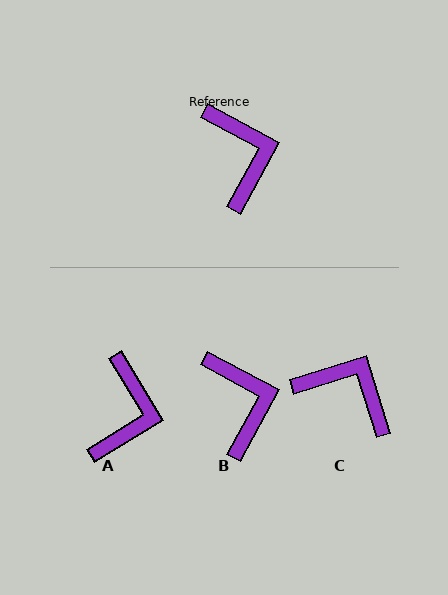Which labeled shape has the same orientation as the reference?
B.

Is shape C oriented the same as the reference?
No, it is off by about 46 degrees.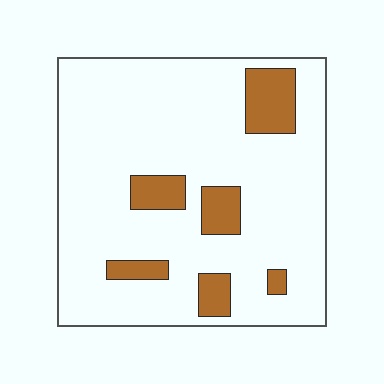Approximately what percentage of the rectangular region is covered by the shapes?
Approximately 15%.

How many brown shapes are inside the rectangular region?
6.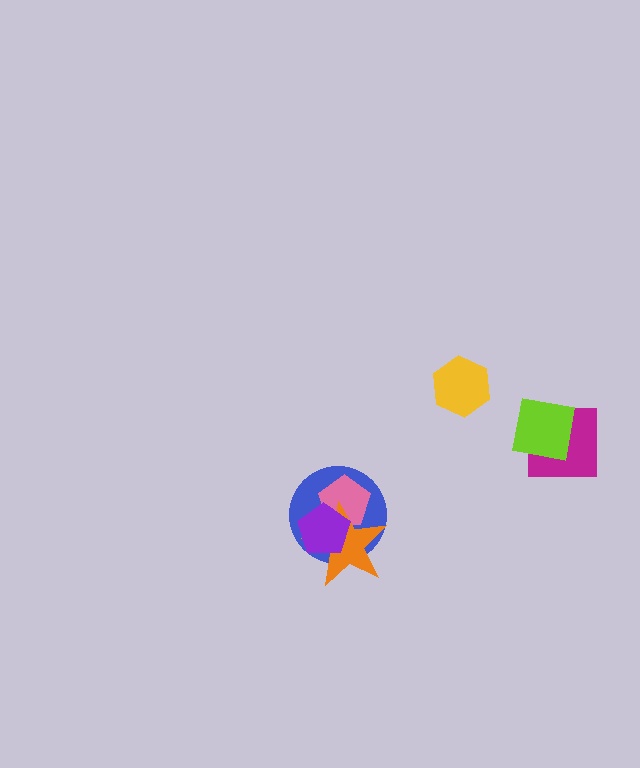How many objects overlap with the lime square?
1 object overlaps with the lime square.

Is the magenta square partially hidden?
Yes, it is partially covered by another shape.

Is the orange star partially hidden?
Yes, it is partially covered by another shape.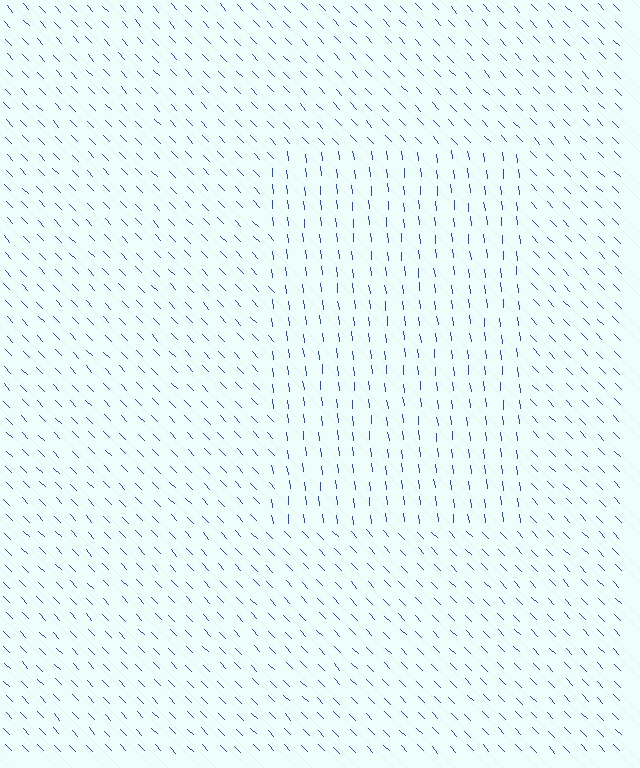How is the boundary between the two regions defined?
The boundary is defined purely by a change in line orientation (approximately 38 degrees difference). All lines are the same color and thickness.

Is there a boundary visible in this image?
Yes, there is a texture boundary formed by a change in line orientation.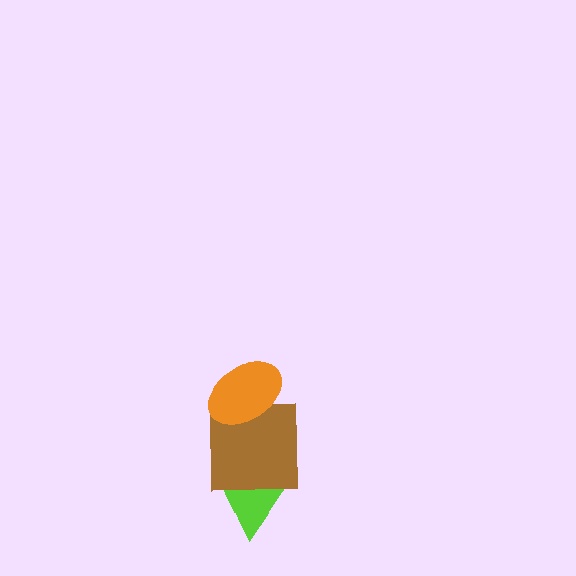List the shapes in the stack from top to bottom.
From top to bottom: the orange ellipse, the brown square, the lime triangle.